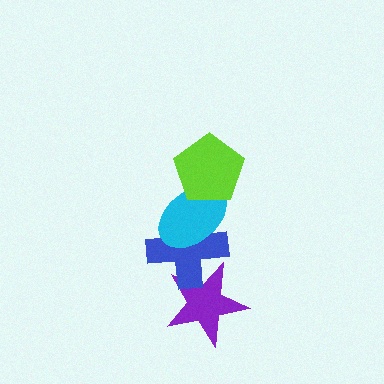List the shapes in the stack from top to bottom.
From top to bottom: the lime pentagon, the cyan ellipse, the blue cross, the purple star.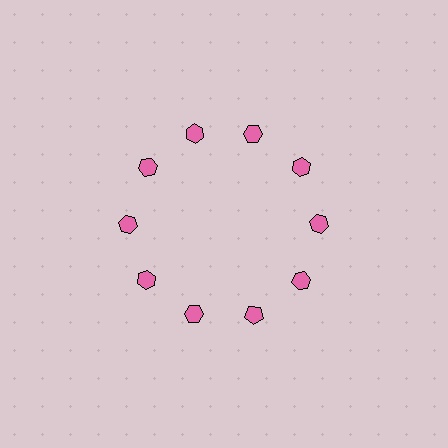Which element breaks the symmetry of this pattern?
The pink pentagon at roughly the 5 o'clock position breaks the symmetry. All other shapes are pink hexagons.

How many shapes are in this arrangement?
There are 10 shapes arranged in a ring pattern.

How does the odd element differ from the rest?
It has a different shape: pentagon instead of hexagon.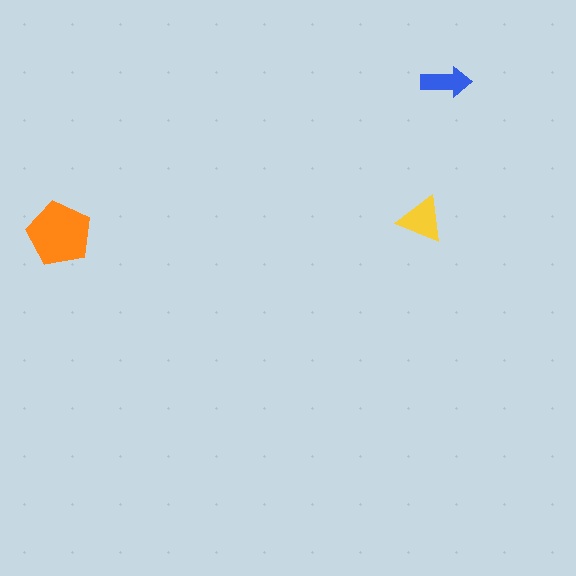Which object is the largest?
The orange pentagon.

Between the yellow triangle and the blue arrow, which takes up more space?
The yellow triangle.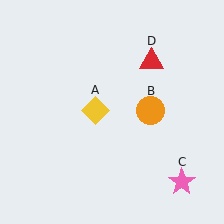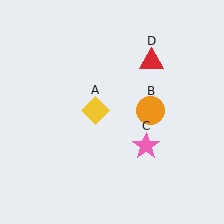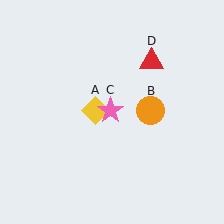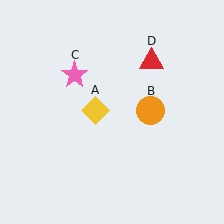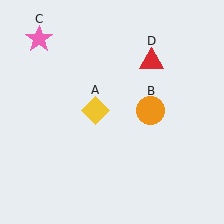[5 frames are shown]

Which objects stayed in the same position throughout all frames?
Yellow diamond (object A) and orange circle (object B) and red triangle (object D) remained stationary.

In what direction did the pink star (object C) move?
The pink star (object C) moved up and to the left.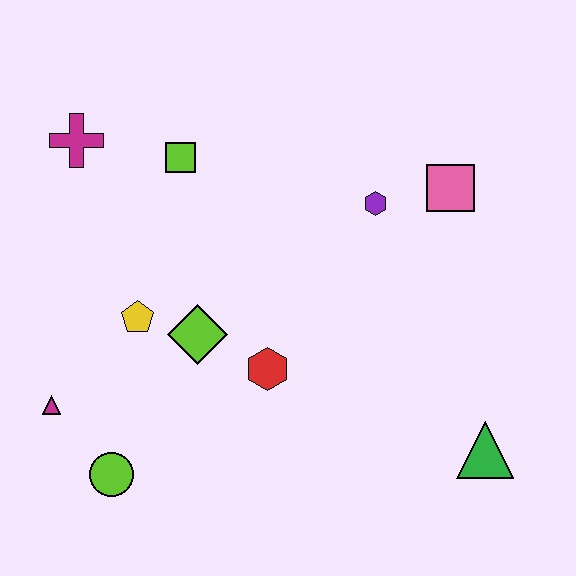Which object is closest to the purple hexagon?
The pink square is closest to the purple hexagon.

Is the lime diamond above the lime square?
No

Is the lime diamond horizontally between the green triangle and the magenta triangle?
Yes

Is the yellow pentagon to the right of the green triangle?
No